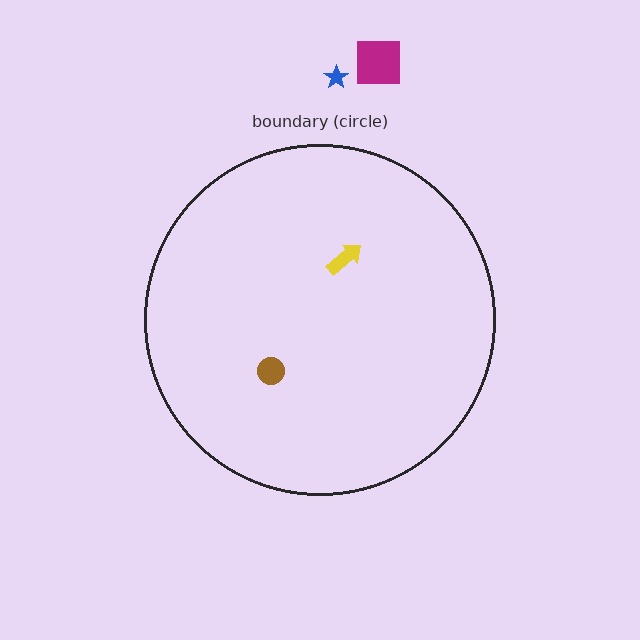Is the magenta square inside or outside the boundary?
Outside.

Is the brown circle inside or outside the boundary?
Inside.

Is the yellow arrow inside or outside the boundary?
Inside.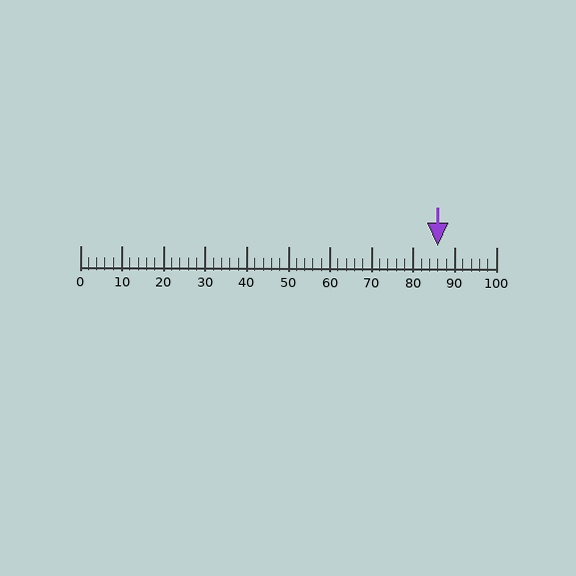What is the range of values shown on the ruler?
The ruler shows values from 0 to 100.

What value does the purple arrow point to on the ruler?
The purple arrow points to approximately 86.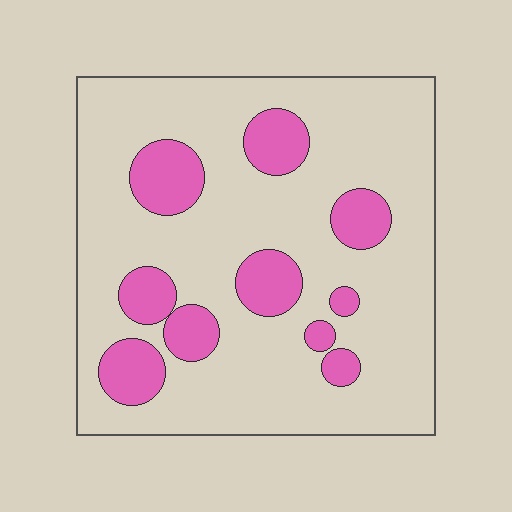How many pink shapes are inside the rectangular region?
10.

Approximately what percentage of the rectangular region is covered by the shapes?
Approximately 20%.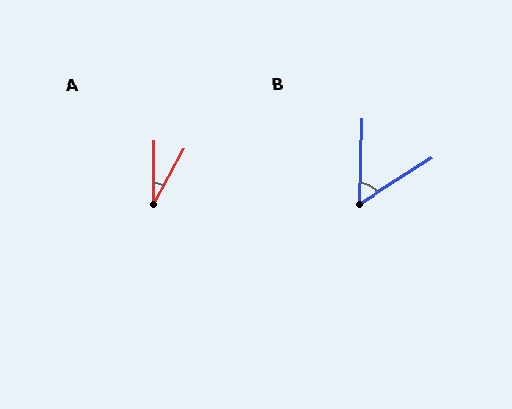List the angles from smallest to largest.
A (28°), B (55°).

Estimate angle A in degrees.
Approximately 28 degrees.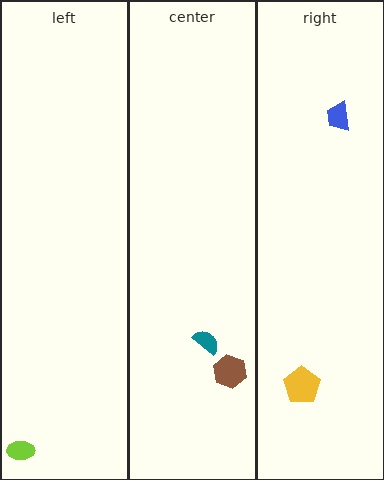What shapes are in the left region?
The lime ellipse.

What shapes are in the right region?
The yellow pentagon, the blue trapezoid.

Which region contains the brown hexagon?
The center region.